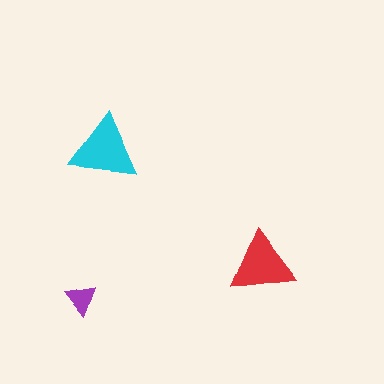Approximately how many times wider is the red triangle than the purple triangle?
About 2 times wider.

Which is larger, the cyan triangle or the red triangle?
The cyan one.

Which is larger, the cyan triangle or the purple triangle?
The cyan one.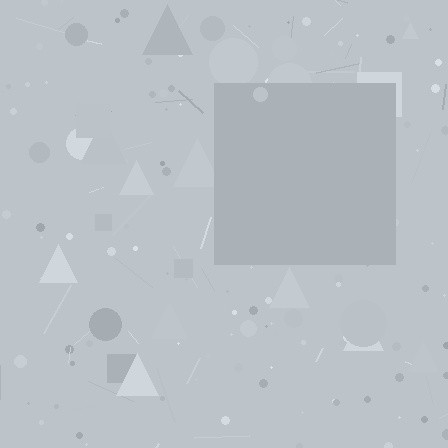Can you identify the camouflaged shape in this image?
The camouflaged shape is a square.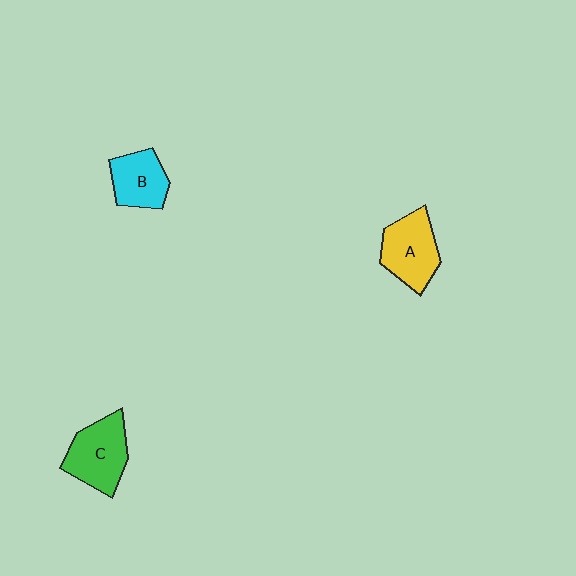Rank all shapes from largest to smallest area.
From largest to smallest: C (green), A (yellow), B (cyan).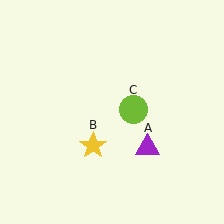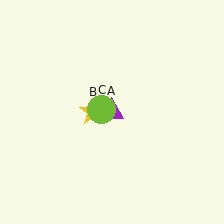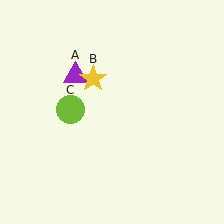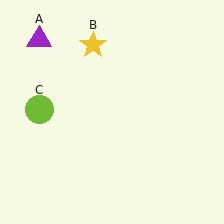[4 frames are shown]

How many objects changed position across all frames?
3 objects changed position: purple triangle (object A), yellow star (object B), lime circle (object C).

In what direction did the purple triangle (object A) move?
The purple triangle (object A) moved up and to the left.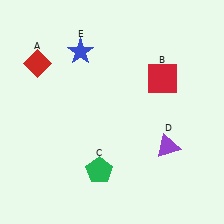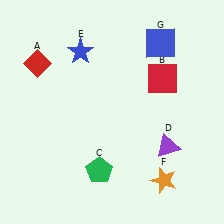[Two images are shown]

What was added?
An orange star (F), a blue square (G) were added in Image 2.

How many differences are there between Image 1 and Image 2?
There are 2 differences between the two images.